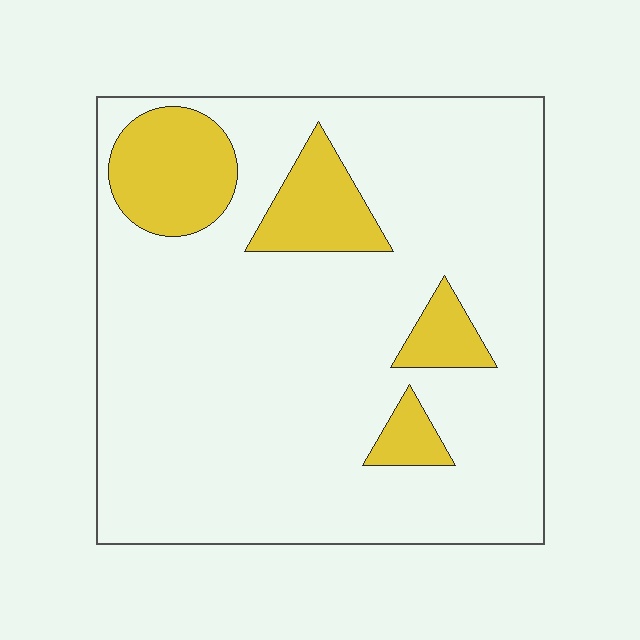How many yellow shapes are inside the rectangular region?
4.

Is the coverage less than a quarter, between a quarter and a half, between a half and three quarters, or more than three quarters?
Less than a quarter.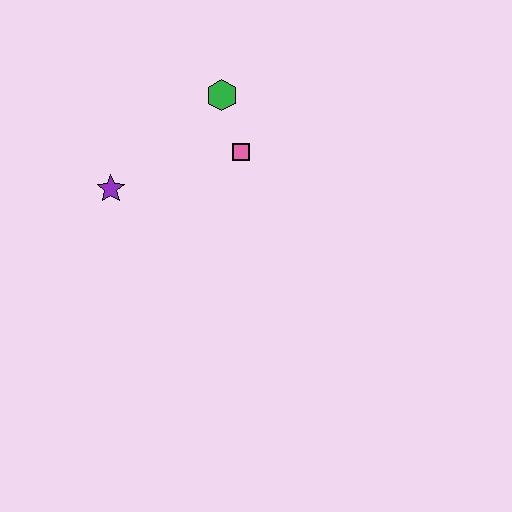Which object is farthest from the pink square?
The purple star is farthest from the pink square.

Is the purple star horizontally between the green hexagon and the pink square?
No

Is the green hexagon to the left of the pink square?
Yes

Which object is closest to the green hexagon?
The pink square is closest to the green hexagon.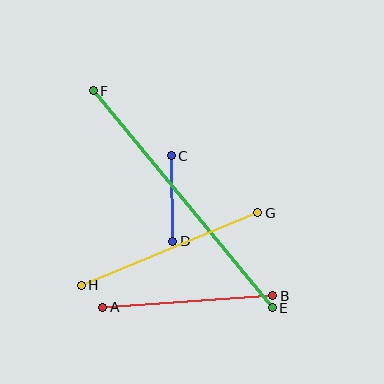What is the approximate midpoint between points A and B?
The midpoint is at approximately (188, 302) pixels.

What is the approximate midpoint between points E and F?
The midpoint is at approximately (183, 199) pixels.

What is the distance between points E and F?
The distance is approximately 281 pixels.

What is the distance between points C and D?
The distance is approximately 85 pixels.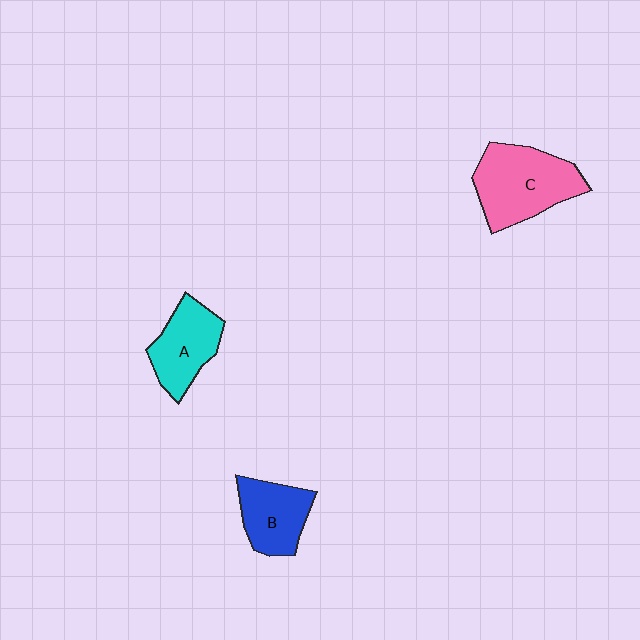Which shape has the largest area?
Shape C (pink).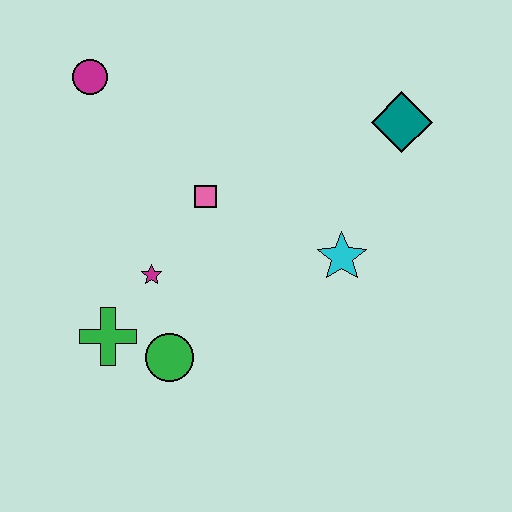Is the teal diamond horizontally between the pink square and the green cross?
No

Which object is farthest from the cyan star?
The magenta circle is farthest from the cyan star.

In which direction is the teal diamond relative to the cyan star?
The teal diamond is above the cyan star.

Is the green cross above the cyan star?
No